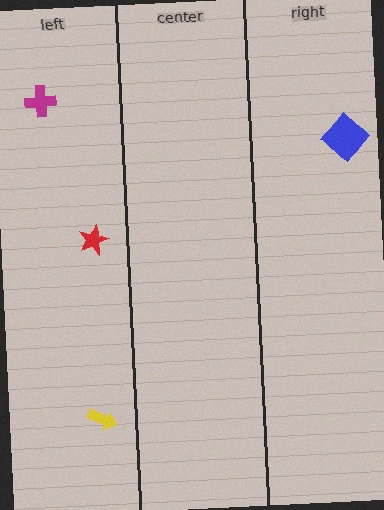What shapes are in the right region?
The blue diamond.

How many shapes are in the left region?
3.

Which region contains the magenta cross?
The left region.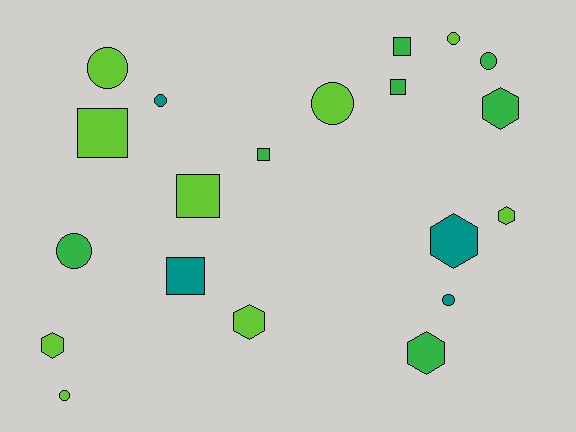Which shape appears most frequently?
Circle, with 8 objects.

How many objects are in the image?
There are 20 objects.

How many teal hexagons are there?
There is 1 teal hexagon.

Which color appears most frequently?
Lime, with 9 objects.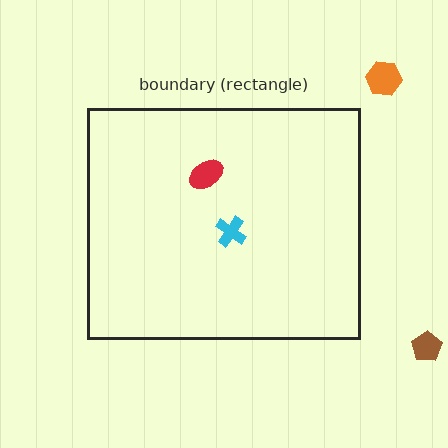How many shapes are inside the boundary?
2 inside, 2 outside.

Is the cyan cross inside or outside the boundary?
Inside.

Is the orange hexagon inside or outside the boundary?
Outside.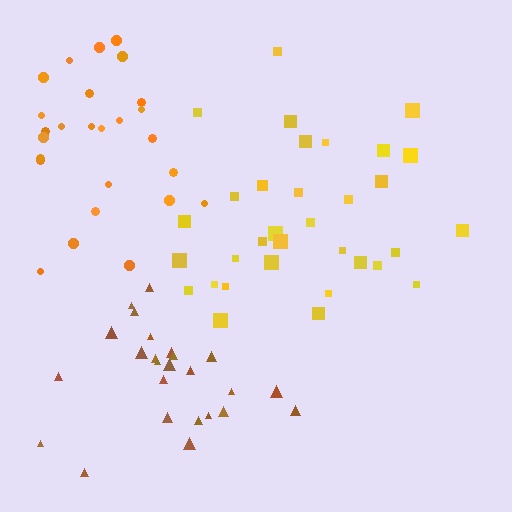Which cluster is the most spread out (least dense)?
Orange.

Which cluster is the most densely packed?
Yellow.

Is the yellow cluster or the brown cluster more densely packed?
Yellow.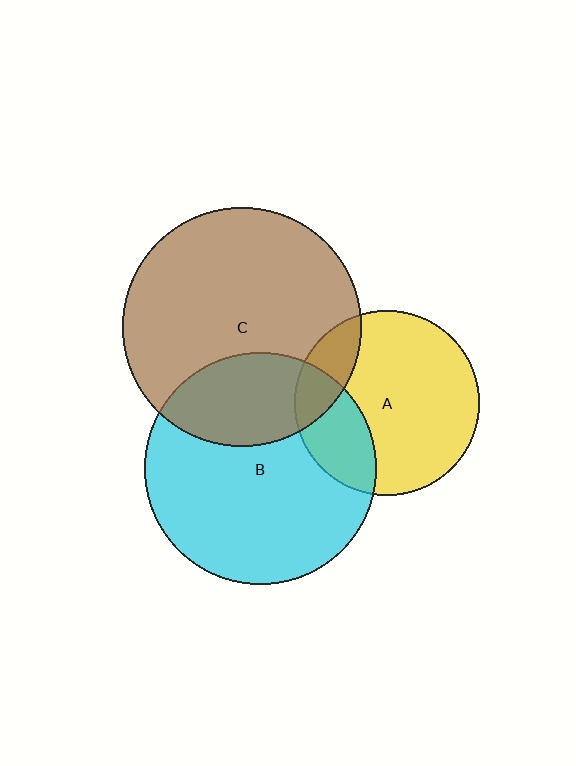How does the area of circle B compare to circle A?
Approximately 1.6 times.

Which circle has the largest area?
Circle C (brown).